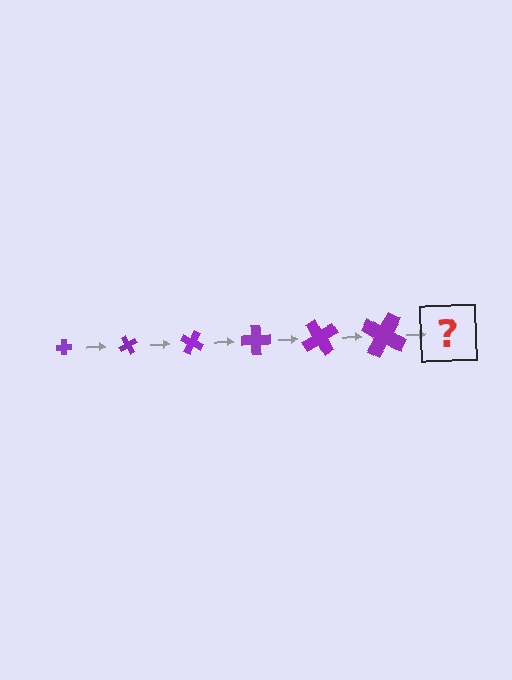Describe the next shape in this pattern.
It should be a cross, larger than the previous one and rotated 360 degrees from the start.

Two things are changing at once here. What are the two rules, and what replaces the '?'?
The two rules are that the cross grows larger each step and it rotates 60 degrees each step. The '?' should be a cross, larger than the previous one and rotated 360 degrees from the start.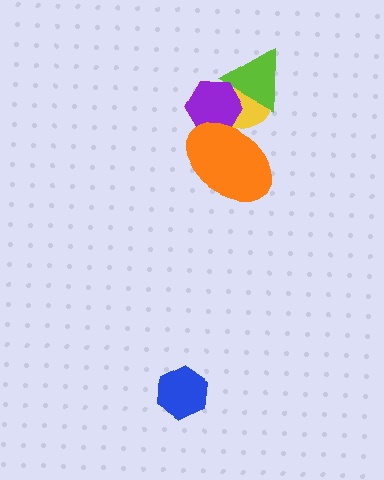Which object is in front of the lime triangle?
The purple hexagon is in front of the lime triangle.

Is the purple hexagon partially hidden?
Yes, it is partially covered by another shape.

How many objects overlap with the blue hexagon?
0 objects overlap with the blue hexagon.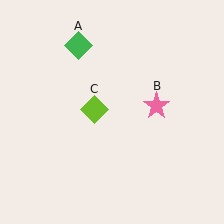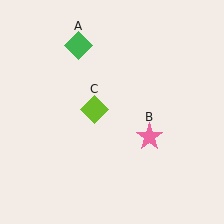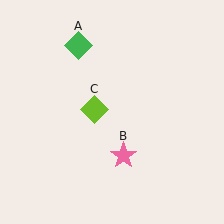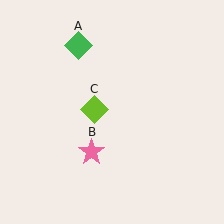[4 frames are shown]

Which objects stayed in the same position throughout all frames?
Green diamond (object A) and lime diamond (object C) remained stationary.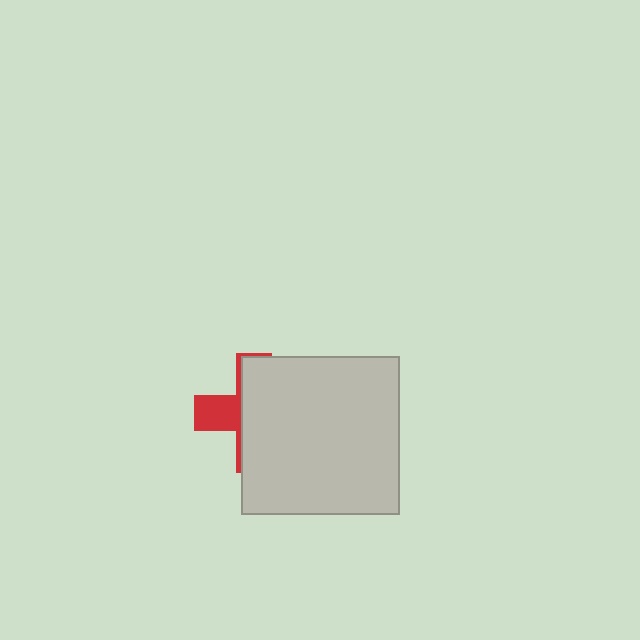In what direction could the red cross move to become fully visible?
The red cross could move left. That would shift it out from behind the light gray square entirely.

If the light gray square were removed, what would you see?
You would see the complete red cross.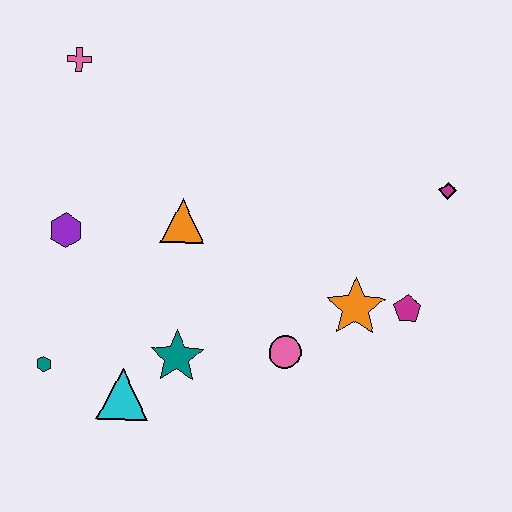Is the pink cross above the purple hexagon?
Yes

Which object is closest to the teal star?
The cyan triangle is closest to the teal star.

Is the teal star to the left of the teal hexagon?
No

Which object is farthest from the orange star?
The pink cross is farthest from the orange star.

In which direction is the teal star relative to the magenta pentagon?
The teal star is to the left of the magenta pentagon.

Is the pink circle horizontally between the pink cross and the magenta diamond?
Yes